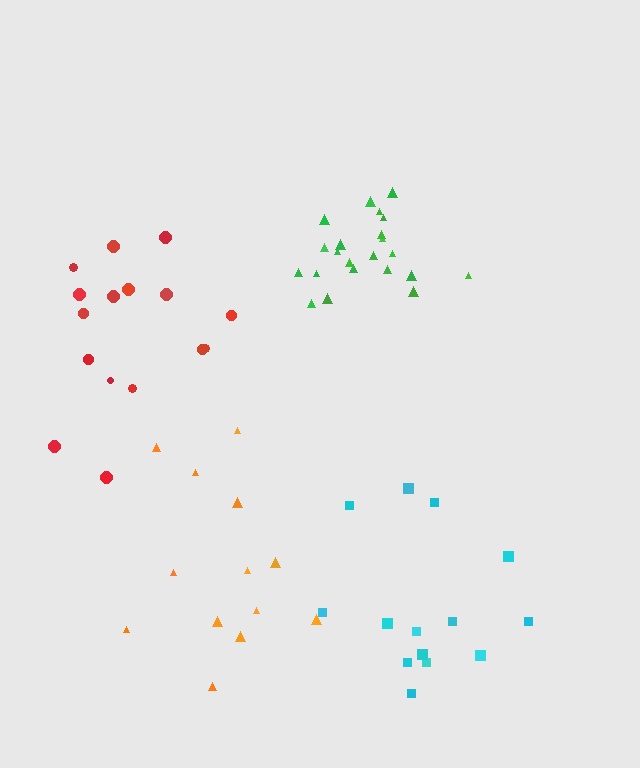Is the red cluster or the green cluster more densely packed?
Green.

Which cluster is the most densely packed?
Green.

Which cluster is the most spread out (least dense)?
Orange.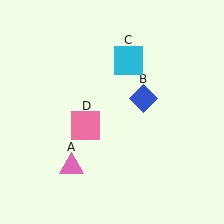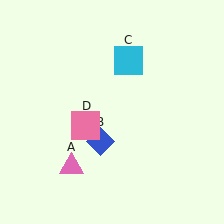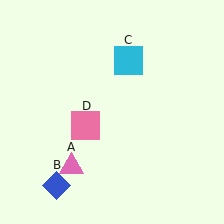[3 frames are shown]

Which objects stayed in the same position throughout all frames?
Pink triangle (object A) and cyan square (object C) and pink square (object D) remained stationary.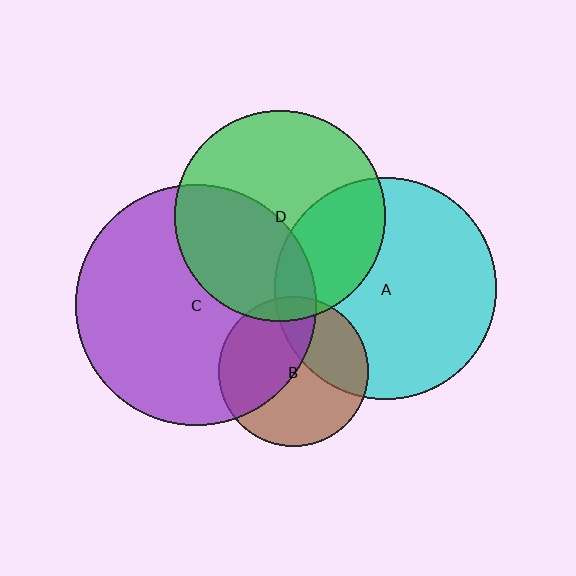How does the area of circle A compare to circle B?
Approximately 2.2 times.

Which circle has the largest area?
Circle C (purple).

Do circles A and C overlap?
Yes.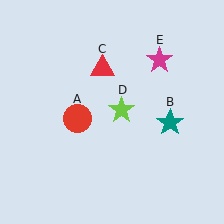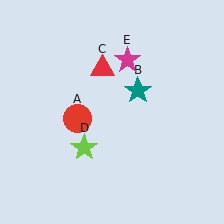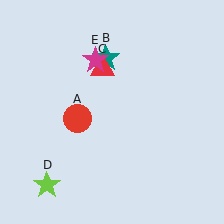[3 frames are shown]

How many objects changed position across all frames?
3 objects changed position: teal star (object B), lime star (object D), magenta star (object E).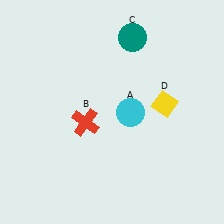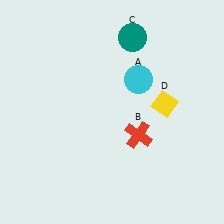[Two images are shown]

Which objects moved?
The objects that moved are: the cyan circle (A), the red cross (B).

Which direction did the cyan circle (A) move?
The cyan circle (A) moved up.